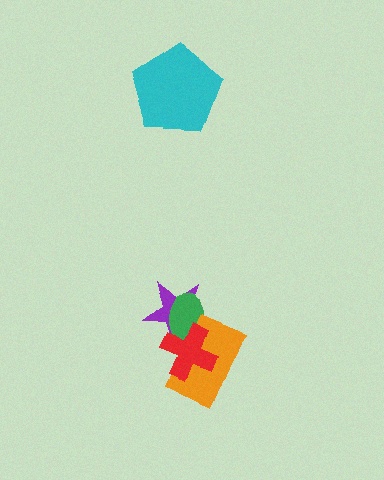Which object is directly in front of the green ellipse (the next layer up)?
The orange rectangle is directly in front of the green ellipse.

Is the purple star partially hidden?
Yes, it is partially covered by another shape.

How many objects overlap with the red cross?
3 objects overlap with the red cross.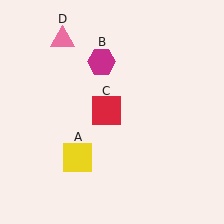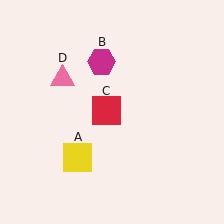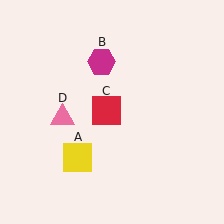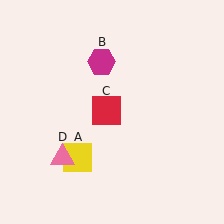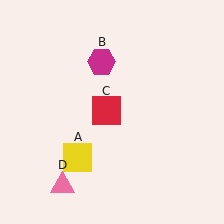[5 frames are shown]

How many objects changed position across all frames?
1 object changed position: pink triangle (object D).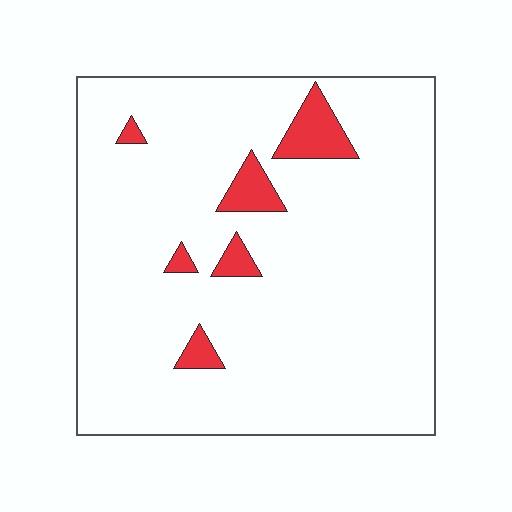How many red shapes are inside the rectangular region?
6.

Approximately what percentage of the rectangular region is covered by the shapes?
Approximately 5%.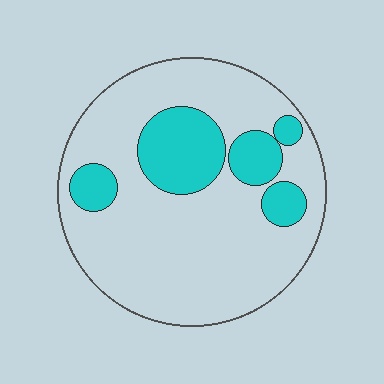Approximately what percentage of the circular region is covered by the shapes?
Approximately 25%.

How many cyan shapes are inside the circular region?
5.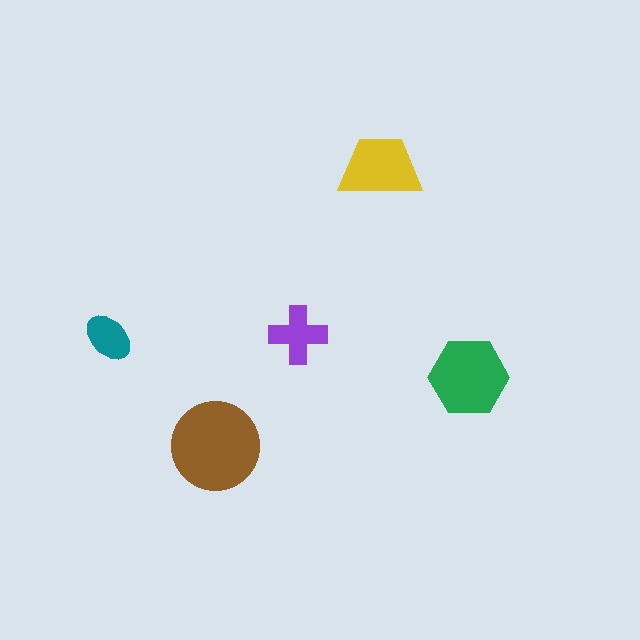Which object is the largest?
The brown circle.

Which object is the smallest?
The teal ellipse.